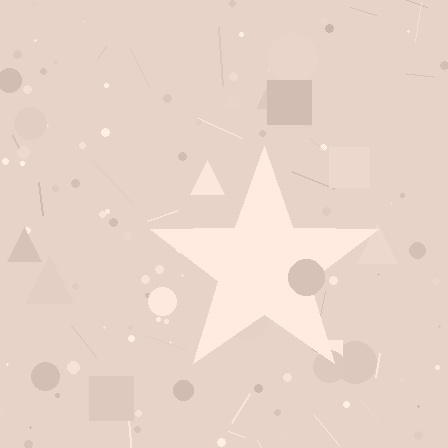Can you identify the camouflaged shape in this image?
The camouflaged shape is a star.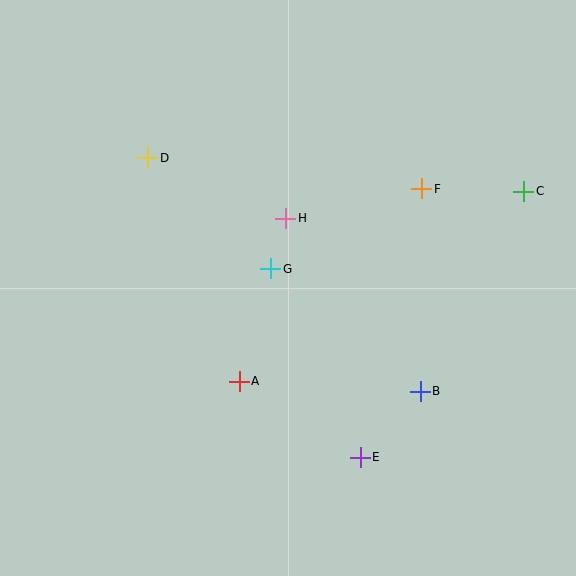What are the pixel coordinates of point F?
Point F is at (422, 189).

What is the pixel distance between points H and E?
The distance between H and E is 250 pixels.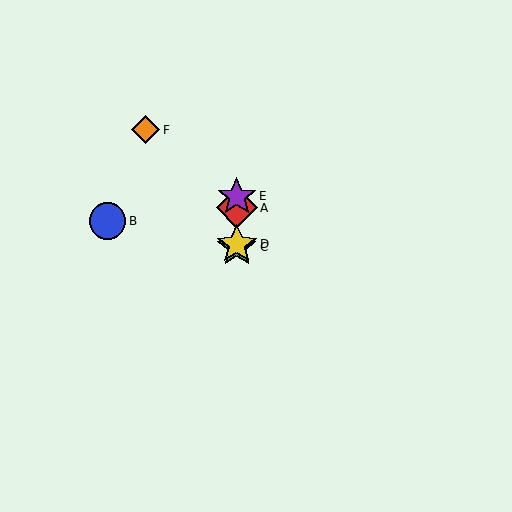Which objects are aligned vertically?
Objects A, C, D, E are aligned vertically.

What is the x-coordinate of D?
Object D is at x≈237.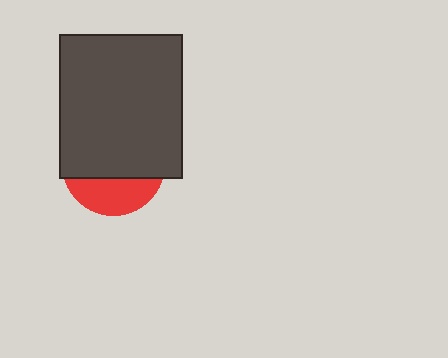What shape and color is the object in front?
The object in front is a dark gray rectangle.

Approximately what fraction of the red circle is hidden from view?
Roughly 68% of the red circle is hidden behind the dark gray rectangle.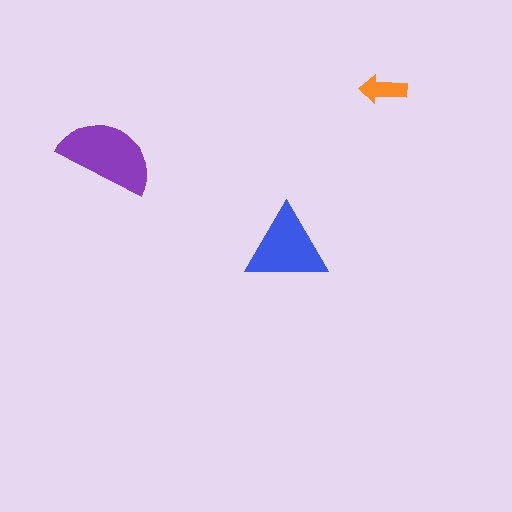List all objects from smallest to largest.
The orange arrow, the blue triangle, the purple semicircle.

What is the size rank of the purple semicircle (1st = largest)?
1st.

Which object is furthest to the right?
The orange arrow is rightmost.